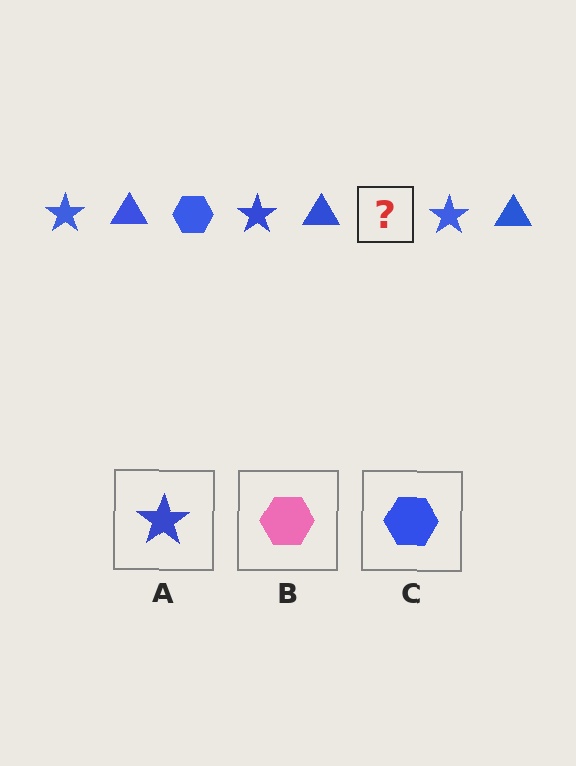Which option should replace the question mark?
Option C.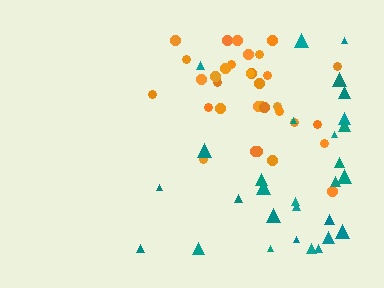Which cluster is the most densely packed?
Orange.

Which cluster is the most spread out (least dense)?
Teal.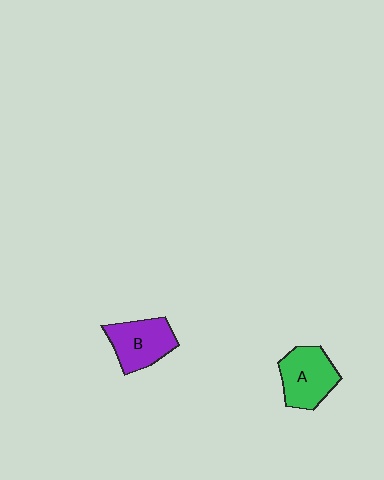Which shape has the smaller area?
Shape B (purple).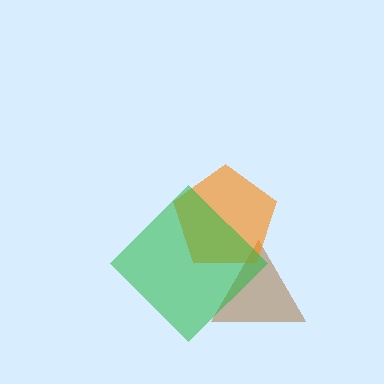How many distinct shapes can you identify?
There are 3 distinct shapes: a brown triangle, an orange pentagon, a green diamond.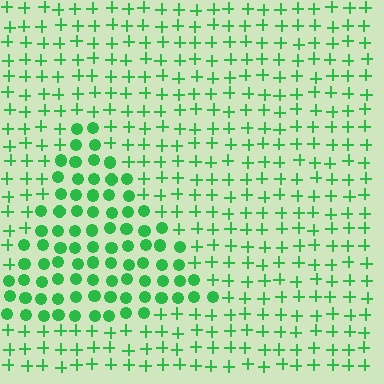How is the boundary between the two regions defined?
The boundary is defined by a change in element shape: circles inside vs. plus signs outside. All elements share the same color and spacing.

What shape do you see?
I see a triangle.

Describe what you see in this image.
The image is filled with small green elements arranged in a uniform grid. A triangle-shaped region contains circles, while the surrounding area contains plus signs. The boundary is defined purely by the change in element shape.